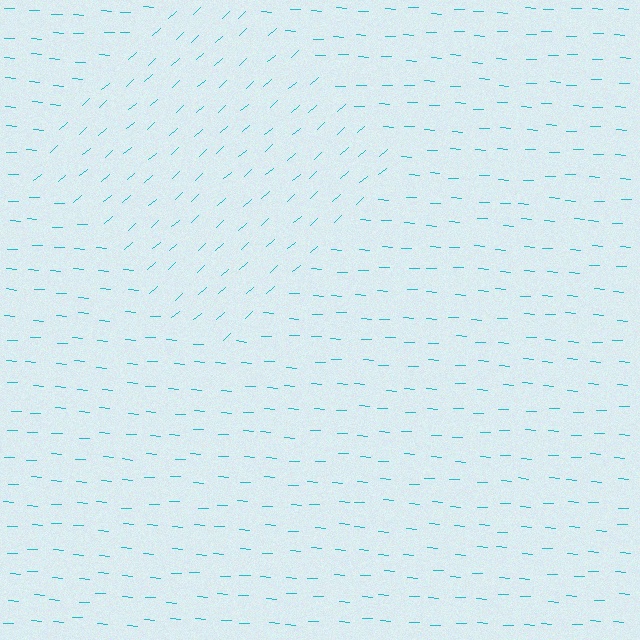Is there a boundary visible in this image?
Yes, there is a texture boundary formed by a change in line orientation.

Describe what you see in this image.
The image is filled with small cyan line segments. A diamond region in the image has lines oriented differently from the surrounding lines, creating a visible texture boundary.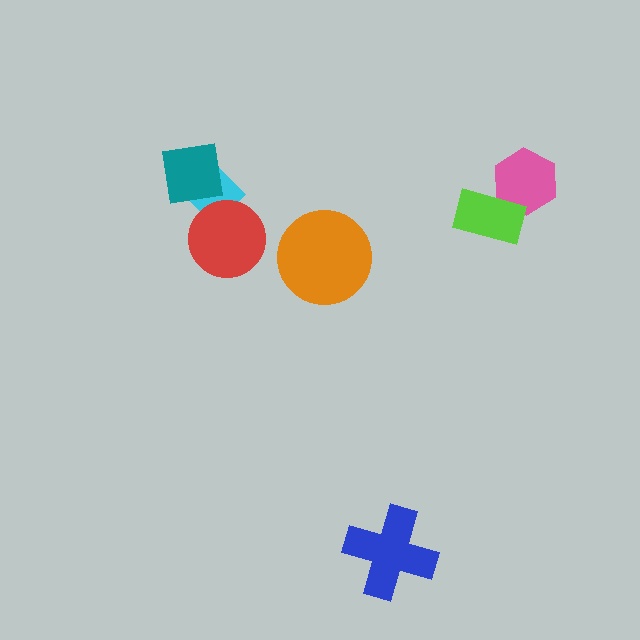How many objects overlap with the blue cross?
0 objects overlap with the blue cross.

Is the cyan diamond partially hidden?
Yes, it is partially covered by another shape.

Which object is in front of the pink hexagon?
The lime rectangle is in front of the pink hexagon.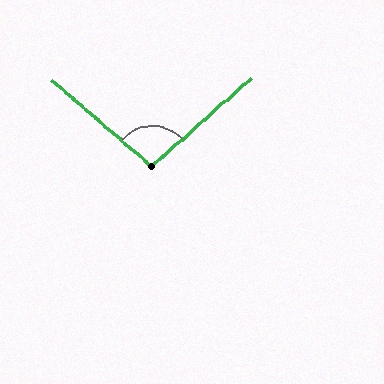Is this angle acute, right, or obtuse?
It is obtuse.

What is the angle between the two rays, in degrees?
Approximately 98 degrees.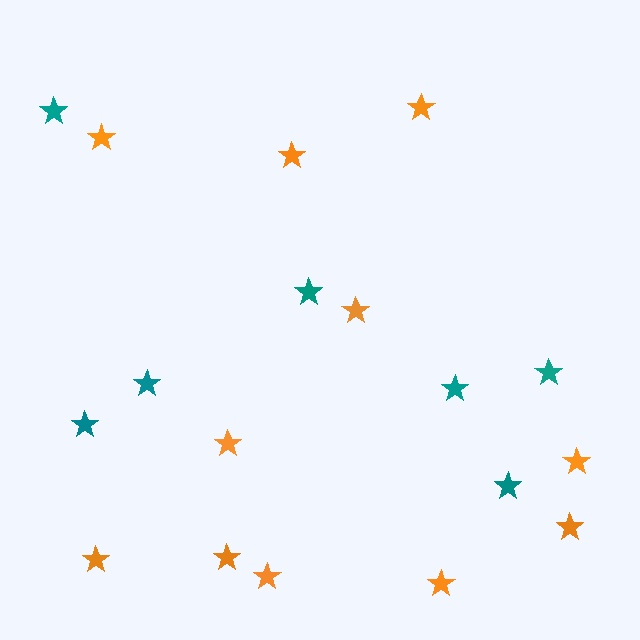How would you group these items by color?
There are 2 groups: one group of orange stars (11) and one group of teal stars (7).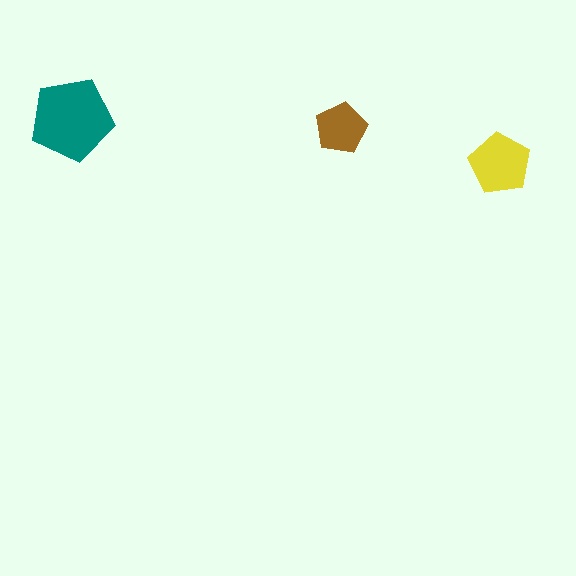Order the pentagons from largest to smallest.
the teal one, the yellow one, the brown one.